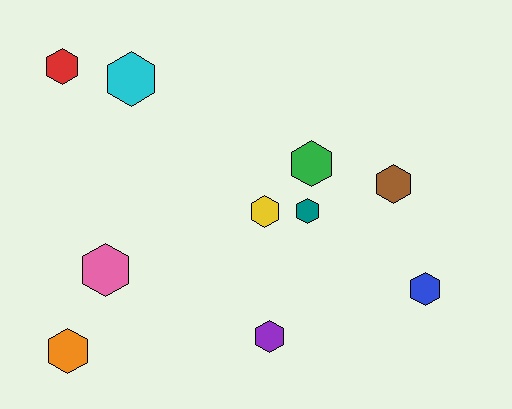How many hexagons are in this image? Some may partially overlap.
There are 10 hexagons.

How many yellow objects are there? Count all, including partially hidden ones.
There is 1 yellow object.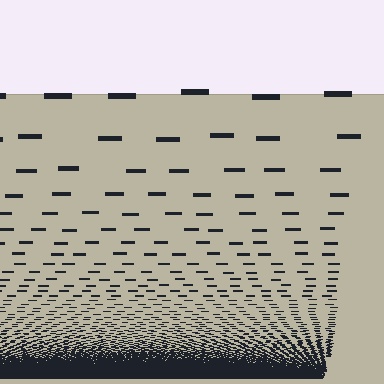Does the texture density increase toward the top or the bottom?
Density increases toward the bottom.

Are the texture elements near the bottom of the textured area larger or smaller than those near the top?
Smaller. The gradient is inverted — elements near the bottom are smaller and denser.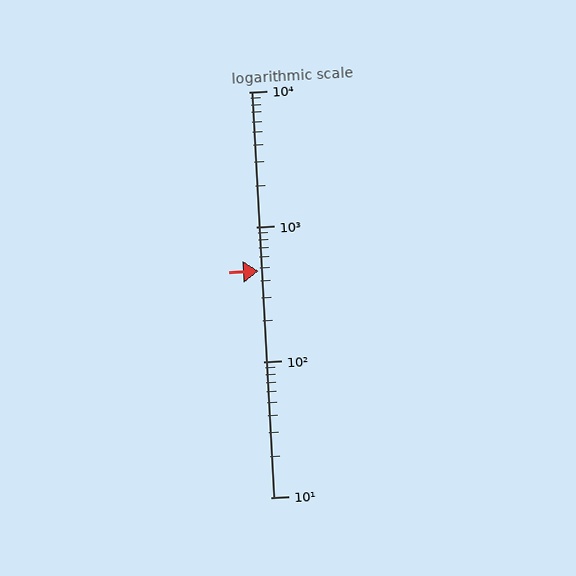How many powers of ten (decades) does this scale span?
The scale spans 3 decades, from 10 to 10000.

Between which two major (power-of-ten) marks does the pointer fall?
The pointer is between 100 and 1000.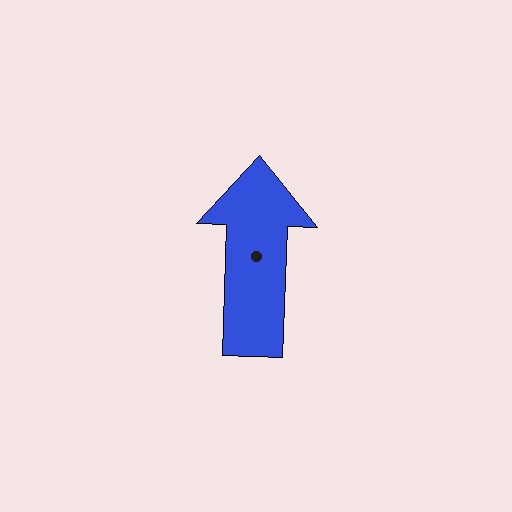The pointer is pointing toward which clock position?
Roughly 12 o'clock.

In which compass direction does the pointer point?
North.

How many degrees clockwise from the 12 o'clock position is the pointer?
Approximately 2 degrees.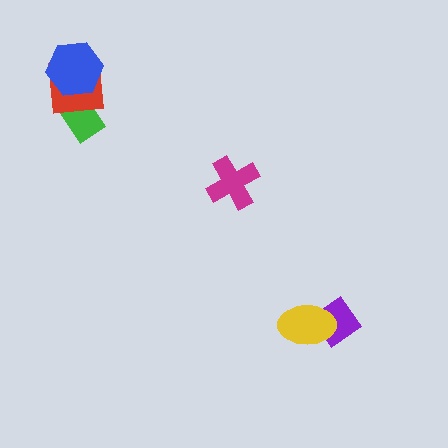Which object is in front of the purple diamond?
The yellow ellipse is in front of the purple diamond.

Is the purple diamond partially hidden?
Yes, it is partially covered by another shape.